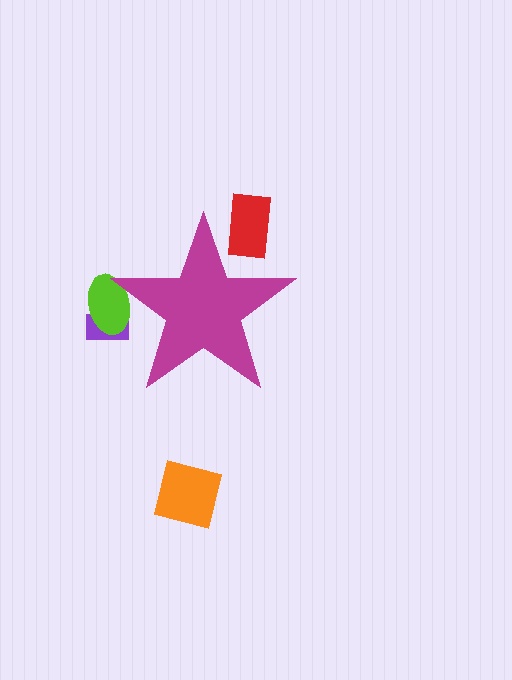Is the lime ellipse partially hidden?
Yes, the lime ellipse is partially hidden behind the magenta star.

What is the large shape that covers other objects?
A magenta star.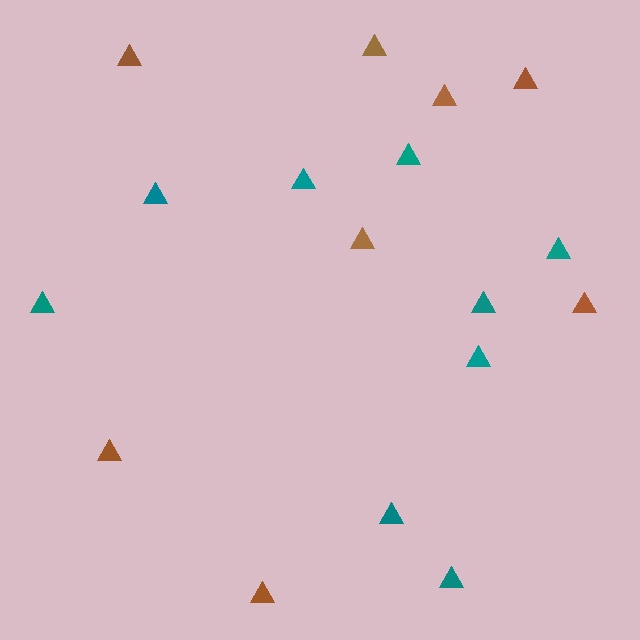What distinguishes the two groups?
There are 2 groups: one group of brown triangles (8) and one group of teal triangles (9).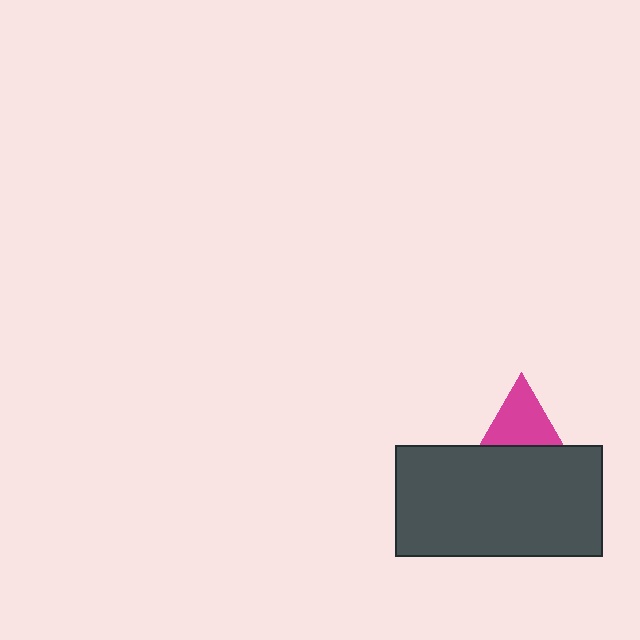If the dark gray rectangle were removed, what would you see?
You would see the complete magenta triangle.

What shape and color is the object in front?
The object in front is a dark gray rectangle.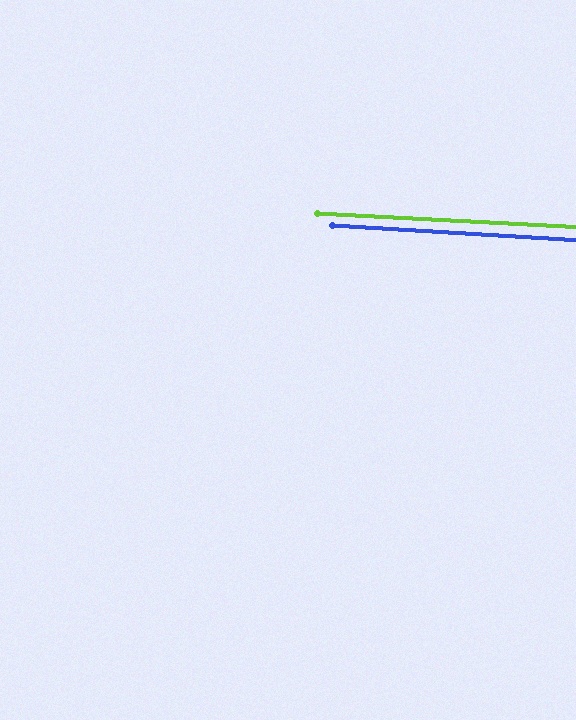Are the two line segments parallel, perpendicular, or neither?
Parallel — their directions differ by only 0.1°.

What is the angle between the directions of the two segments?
Approximately 0 degrees.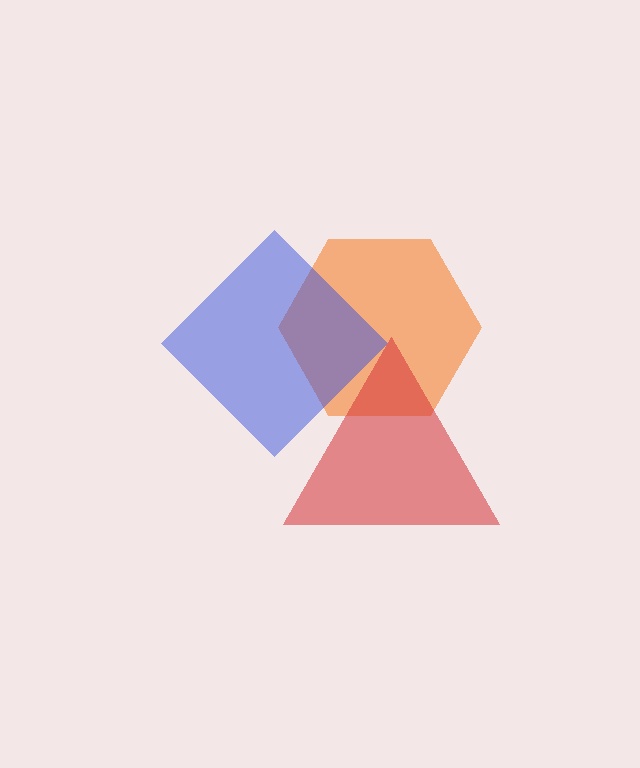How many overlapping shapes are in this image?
There are 3 overlapping shapes in the image.